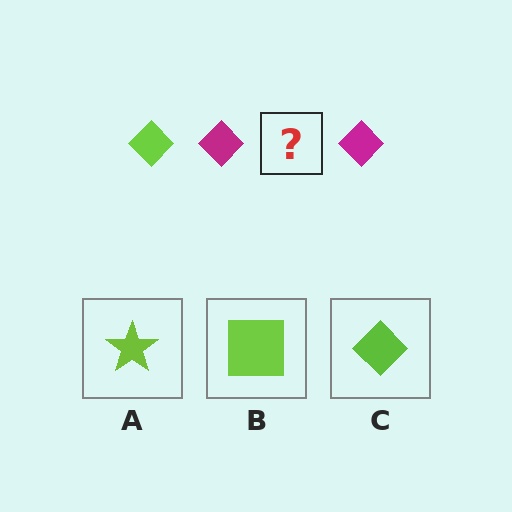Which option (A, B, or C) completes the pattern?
C.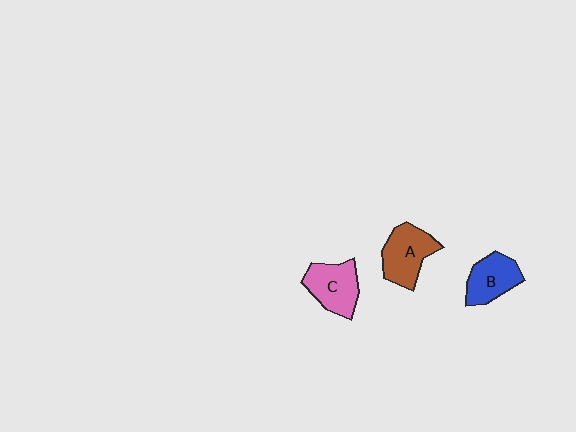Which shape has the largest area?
Shape A (brown).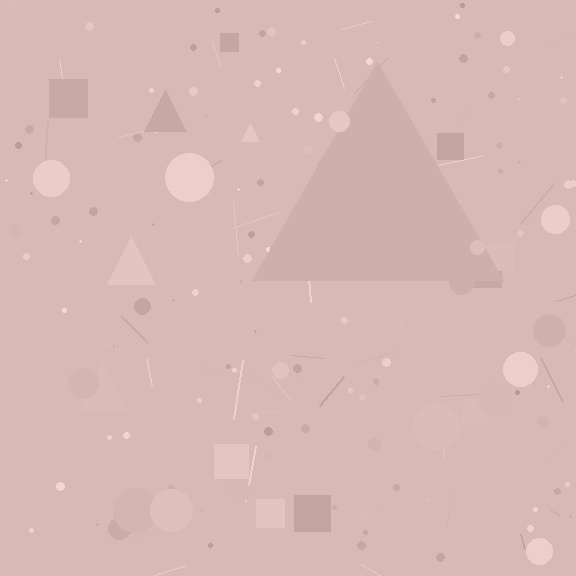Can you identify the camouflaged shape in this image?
The camouflaged shape is a triangle.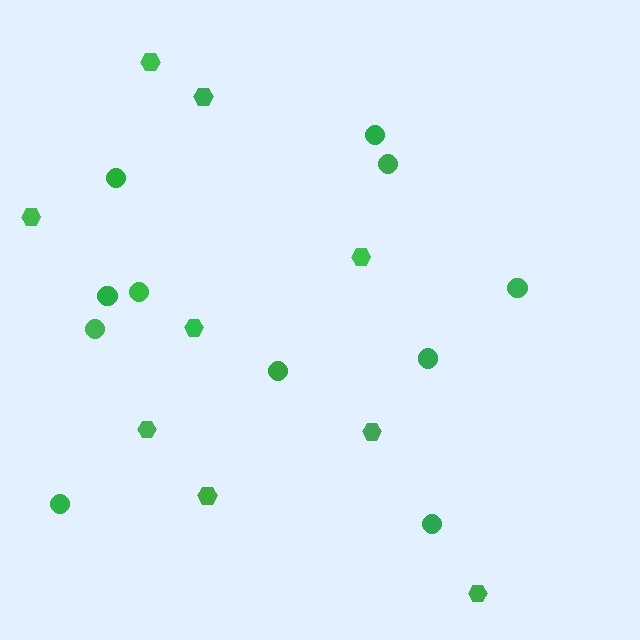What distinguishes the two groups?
There are 2 groups: one group of circles (11) and one group of hexagons (9).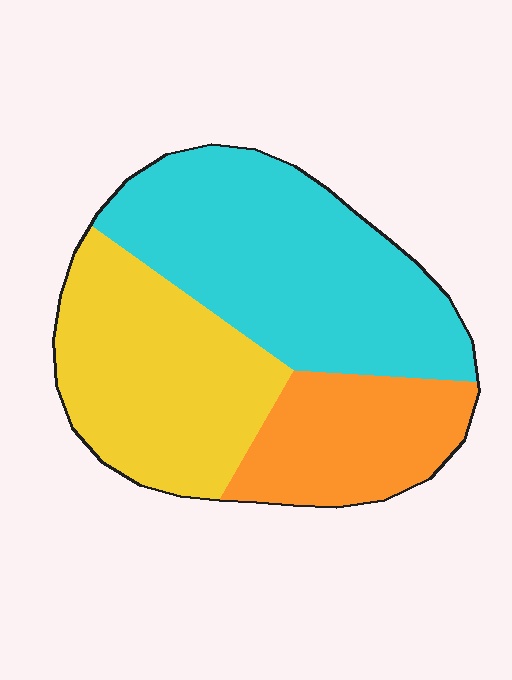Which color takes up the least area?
Orange, at roughly 20%.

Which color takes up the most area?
Cyan, at roughly 45%.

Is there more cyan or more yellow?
Cyan.